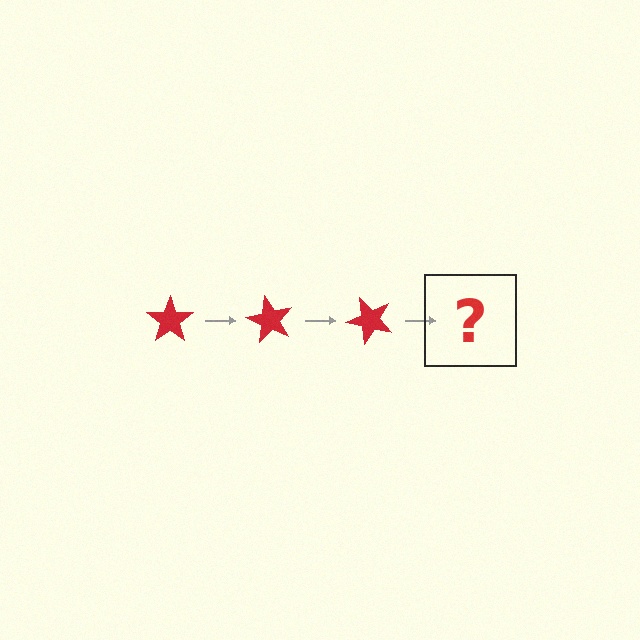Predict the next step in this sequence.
The next step is a red star rotated 180 degrees.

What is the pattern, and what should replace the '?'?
The pattern is that the star rotates 60 degrees each step. The '?' should be a red star rotated 180 degrees.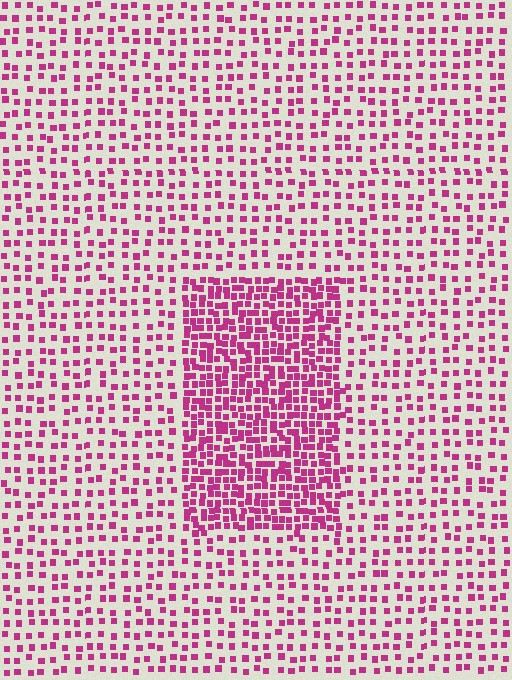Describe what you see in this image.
The image contains small magenta elements arranged at two different densities. A rectangle-shaped region is visible where the elements are more densely packed than the surrounding area.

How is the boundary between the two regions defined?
The boundary is defined by a change in element density (approximately 2.2x ratio). All elements are the same color, size, and shape.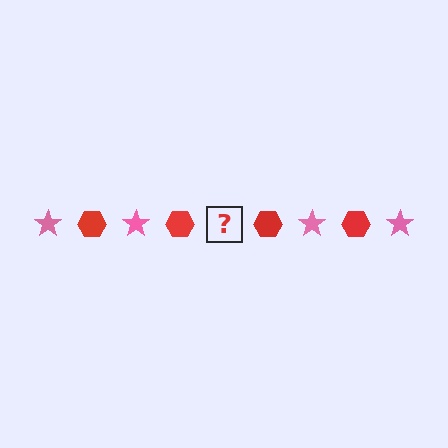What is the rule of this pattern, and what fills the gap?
The rule is that the pattern alternates between pink star and red hexagon. The gap should be filled with a pink star.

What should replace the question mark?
The question mark should be replaced with a pink star.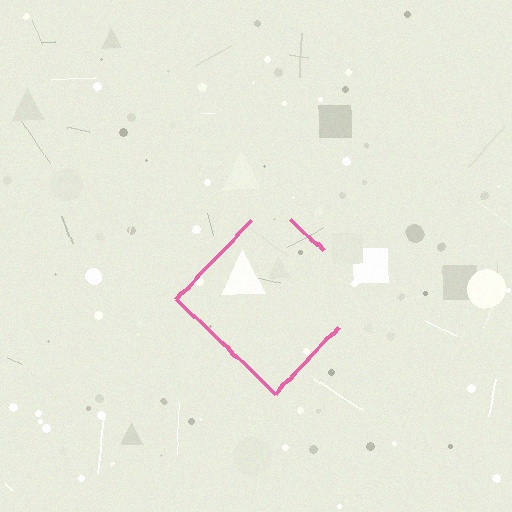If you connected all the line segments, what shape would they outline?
They would outline a diamond.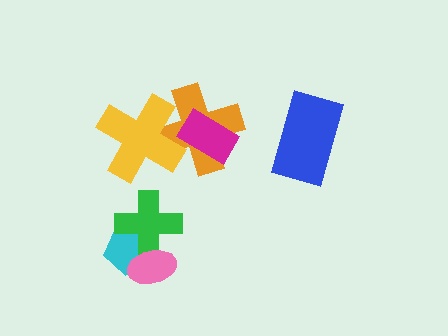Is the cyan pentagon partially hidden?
Yes, it is partially covered by another shape.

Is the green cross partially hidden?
Yes, it is partially covered by another shape.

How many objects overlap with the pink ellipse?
2 objects overlap with the pink ellipse.